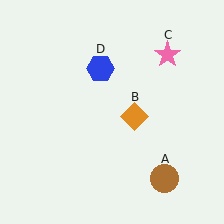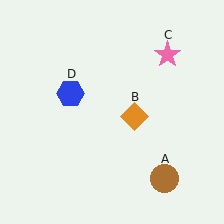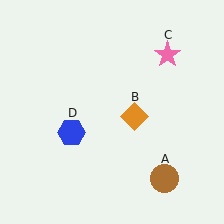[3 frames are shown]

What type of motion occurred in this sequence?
The blue hexagon (object D) rotated counterclockwise around the center of the scene.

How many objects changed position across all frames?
1 object changed position: blue hexagon (object D).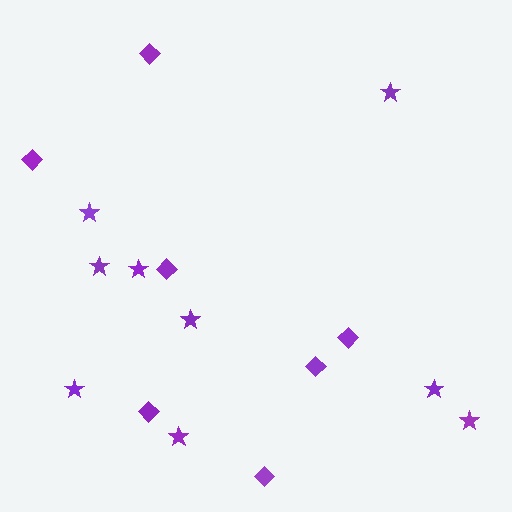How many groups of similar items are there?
There are 2 groups: one group of diamonds (7) and one group of stars (9).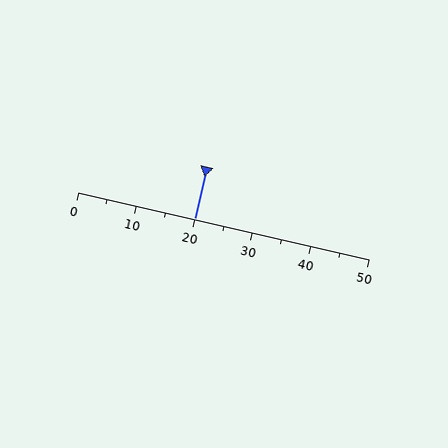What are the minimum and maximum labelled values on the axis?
The axis runs from 0 to 50.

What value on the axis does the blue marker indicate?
The marker indicates approximately 20.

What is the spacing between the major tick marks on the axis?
The major ticks are spaced 10 apart.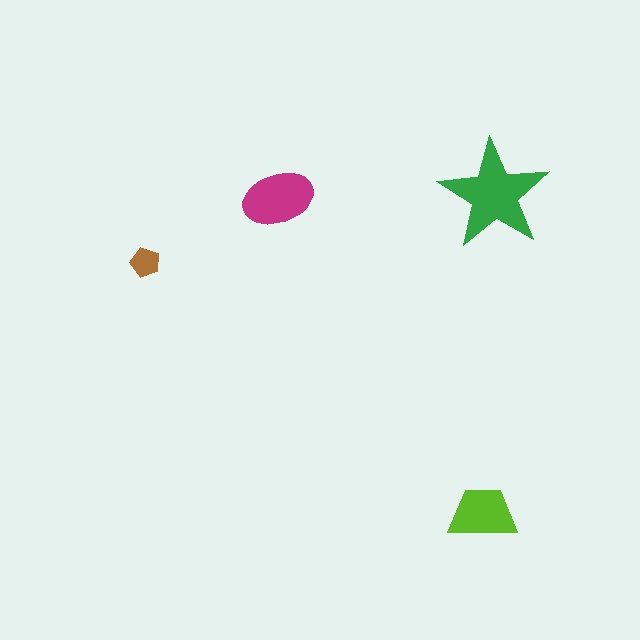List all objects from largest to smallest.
The green star, the magenta ellipse, the lime trapezoid, the brown pentagon.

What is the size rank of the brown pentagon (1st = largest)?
4th.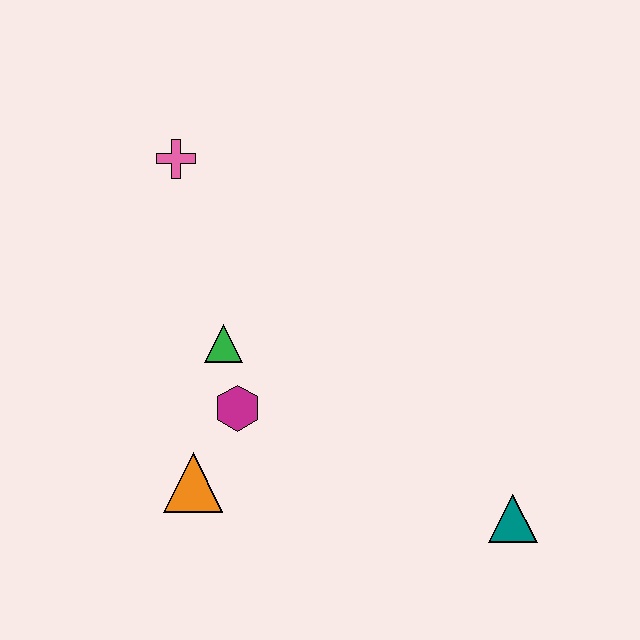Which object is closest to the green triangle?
The magenta hexagon is closest to the green triangle.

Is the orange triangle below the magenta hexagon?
Yes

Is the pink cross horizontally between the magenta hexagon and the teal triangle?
No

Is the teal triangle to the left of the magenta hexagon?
No